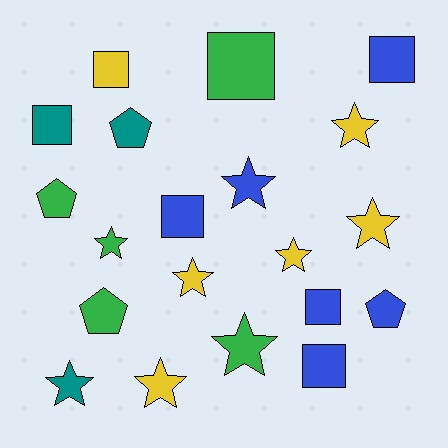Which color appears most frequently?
Blue, with 6 objects.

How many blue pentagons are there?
There is 1 blue pentagon.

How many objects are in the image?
There are 20 objects.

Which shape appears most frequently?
Star, with 9 objects.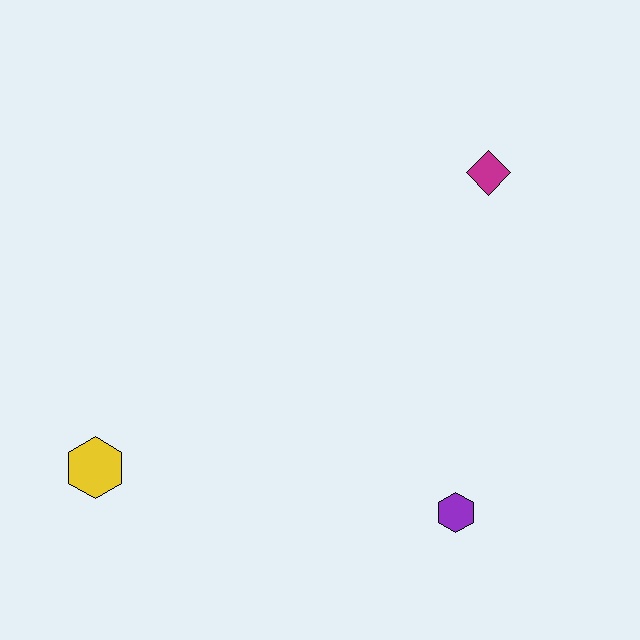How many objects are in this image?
There are 3 objects.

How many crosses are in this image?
There are no crosses.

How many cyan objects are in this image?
There are no cyan objects.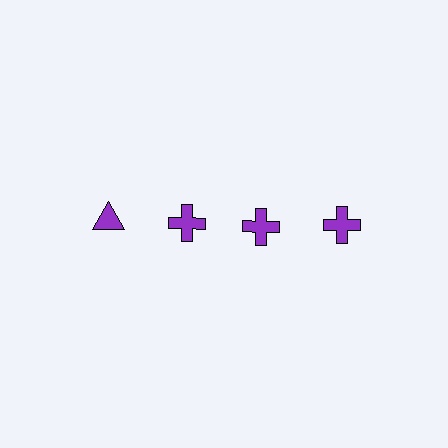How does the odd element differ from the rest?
It has a different shape: triangle instead of cross.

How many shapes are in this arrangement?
There are 4 shapes arranged in a grid pattern.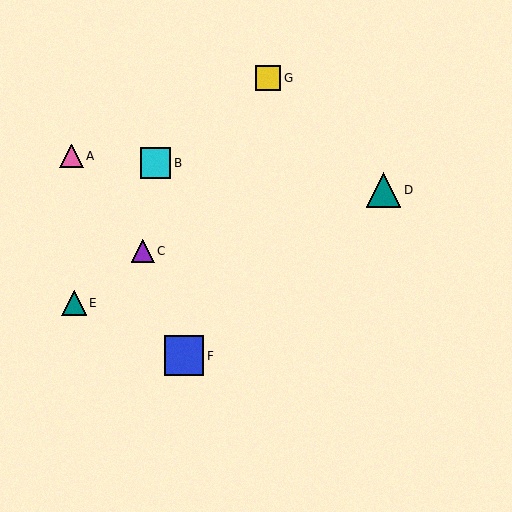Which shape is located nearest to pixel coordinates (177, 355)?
The blue square (labeled F) at (184, 356) is nearest to that location.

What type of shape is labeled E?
Shape E is a teal triangle.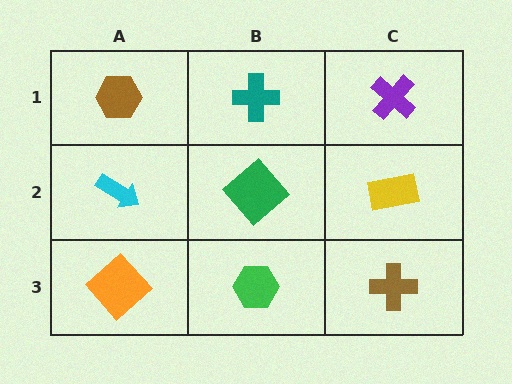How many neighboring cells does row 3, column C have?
2.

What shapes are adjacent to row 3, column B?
A green diamond (row 2, column B), an orange diamond (row 3, column A), a brown cross (row 3, column C).